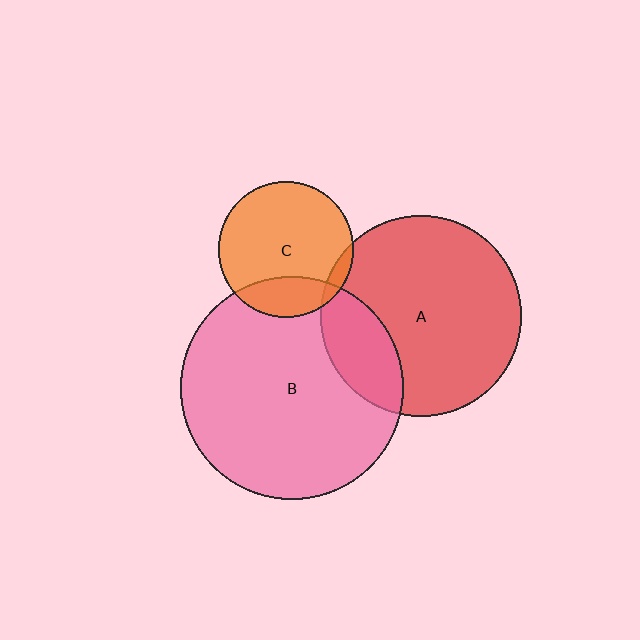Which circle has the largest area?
Circle B (pink).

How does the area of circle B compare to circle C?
Approximately 2.7 times.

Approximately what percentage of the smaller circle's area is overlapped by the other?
Approximately 5%.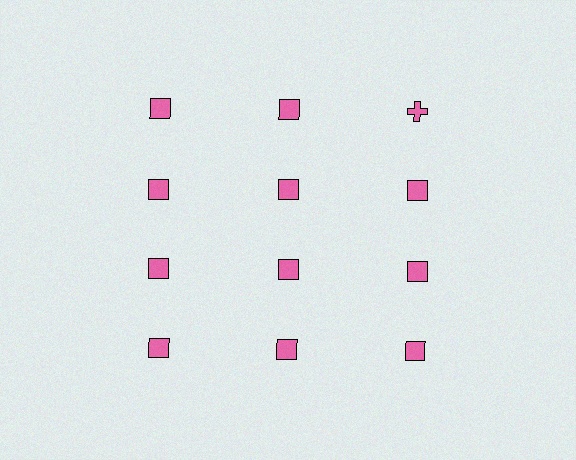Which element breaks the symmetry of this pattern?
The pink cross in the top row, center column breaks the symmetry. All other shapes are pink squares.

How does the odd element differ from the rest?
It has a different shape: cross instead of square.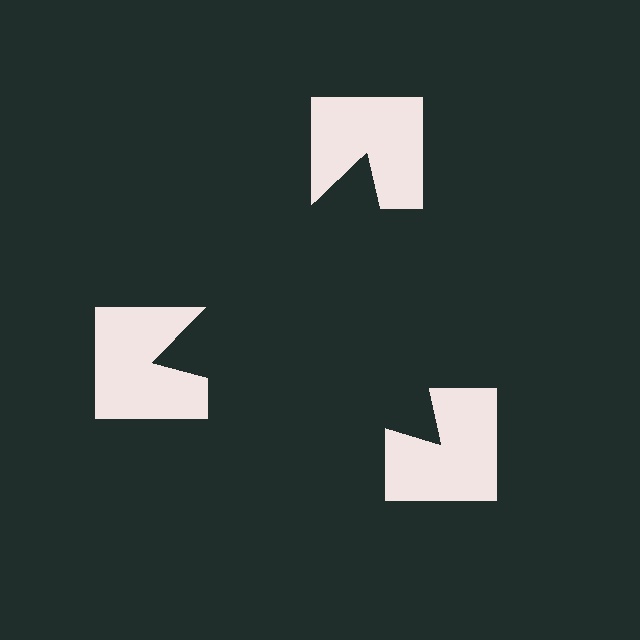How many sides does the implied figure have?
3 sides.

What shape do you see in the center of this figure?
An illusory triangle — its edges are inferred from the aligned wedge cuts in the notched squares, not physically drawn.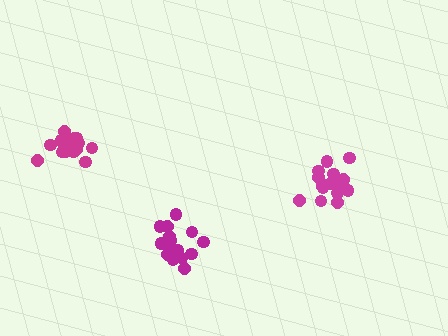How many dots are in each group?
Group 1: 18 dots, Group 2: 18 dots, Group 3: 17 dots (53 total).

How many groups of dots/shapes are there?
There are 3 groups.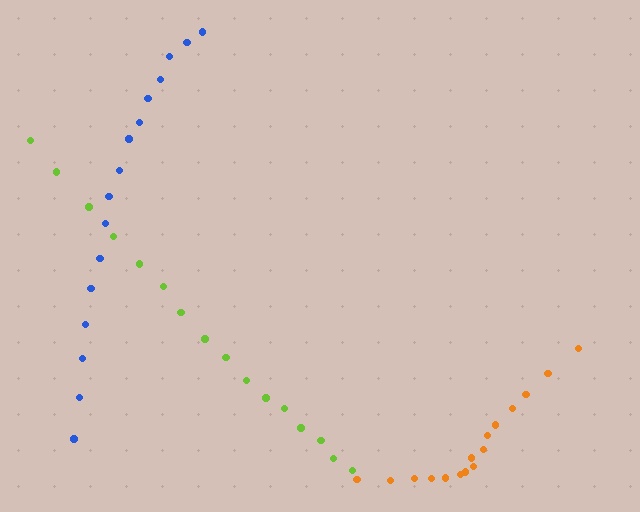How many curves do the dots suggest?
There are 3 distinct paths.